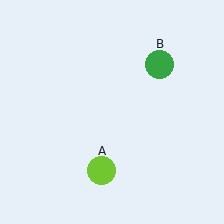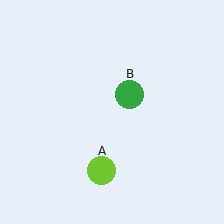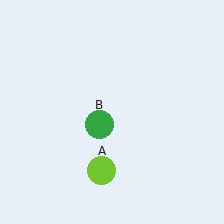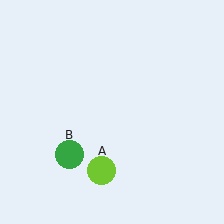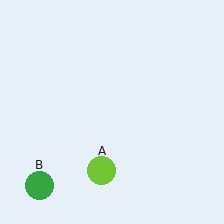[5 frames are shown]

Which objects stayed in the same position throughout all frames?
Lime circle (object A) remained stationary.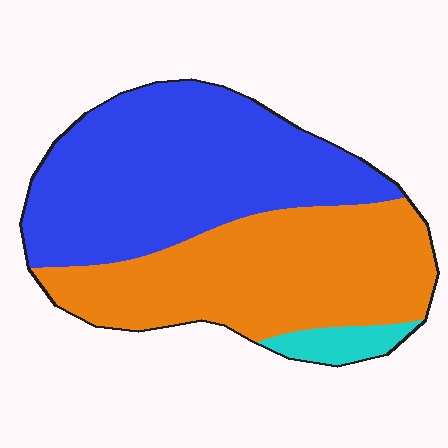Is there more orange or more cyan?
Orange.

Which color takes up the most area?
Blue, at roughly 50%.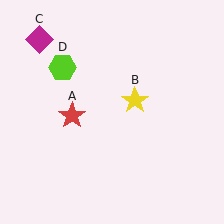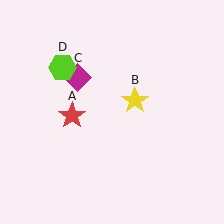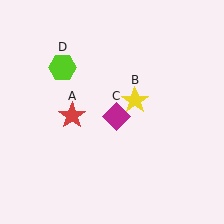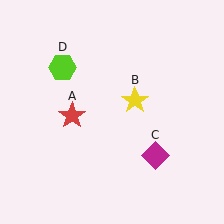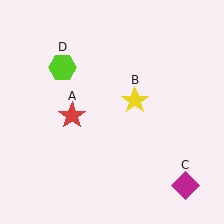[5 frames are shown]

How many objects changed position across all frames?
1 object changed position: magenta diamond (object C).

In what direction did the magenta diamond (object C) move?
The magenta diamond (object C) moved down and to the right.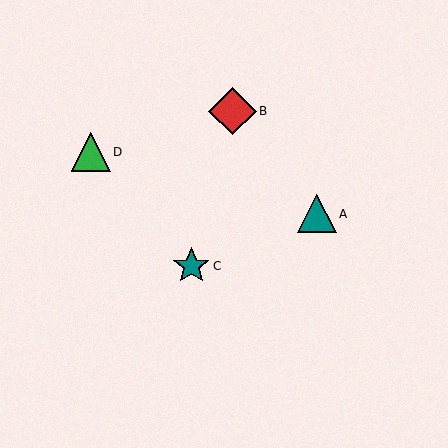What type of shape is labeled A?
Shape A is a teal triangle.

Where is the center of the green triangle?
The center of the green triangle is at (91, 152).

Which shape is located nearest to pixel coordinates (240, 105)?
The red diamond (labeled B) at (232, 111) is nearest to that location.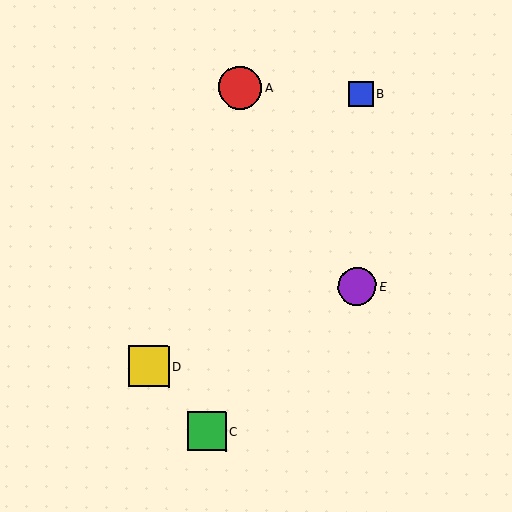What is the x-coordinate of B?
Object B is at x≈361.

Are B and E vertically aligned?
Yes, both are at x≈361.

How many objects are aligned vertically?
2 objects (B, E) are aligned vertically.